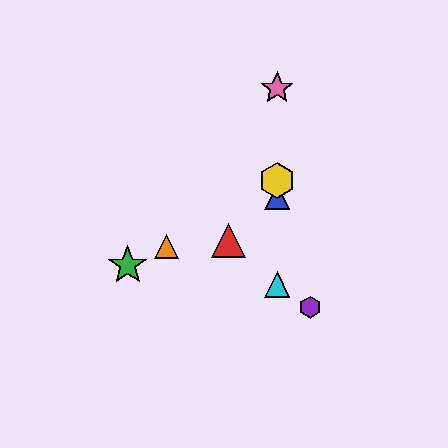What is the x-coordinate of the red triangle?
The red triangle is at x≈229.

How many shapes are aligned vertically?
4 shapes (the blue triangle, the yellow hexagon, the cyan triangle, the pink star) are aligned vertically.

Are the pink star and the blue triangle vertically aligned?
Yes, both are at x≈277.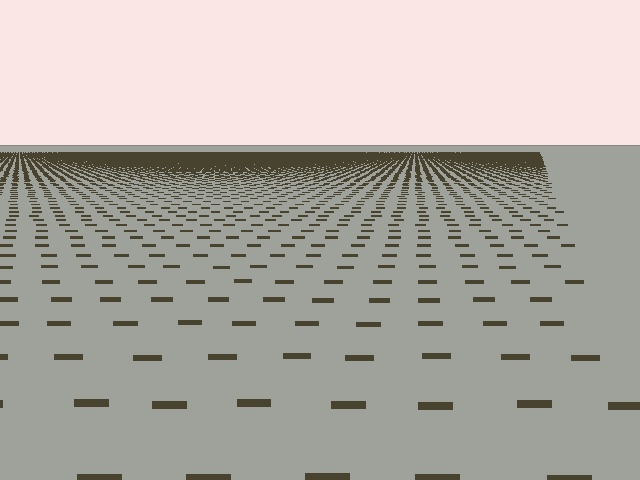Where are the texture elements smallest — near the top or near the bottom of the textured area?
Near the top.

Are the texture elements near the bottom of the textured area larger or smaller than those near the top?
Larger. Near the bottom, elements are closer to the viewer and appear at a bigger on-screen size.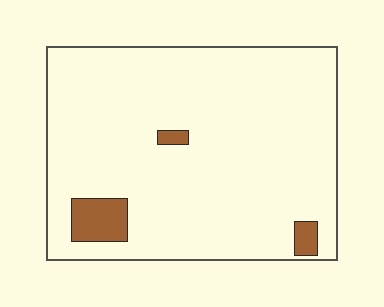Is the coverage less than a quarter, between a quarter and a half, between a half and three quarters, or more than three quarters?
Less than a quarter.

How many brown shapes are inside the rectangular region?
3.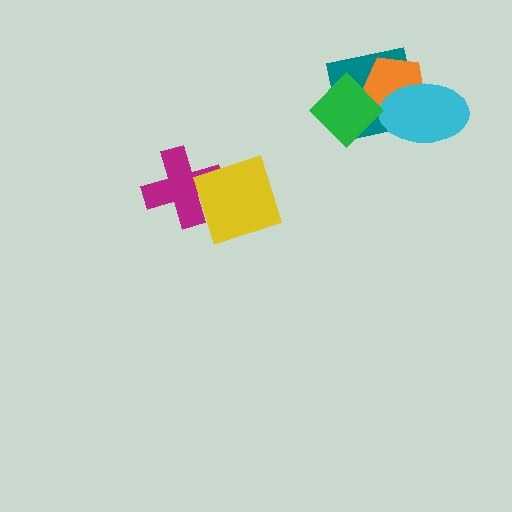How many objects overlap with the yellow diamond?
1 object overlaps with the yellow diamond.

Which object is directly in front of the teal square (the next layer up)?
The orange pentagon is directly in front of the teal square.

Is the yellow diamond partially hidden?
No, no other shape covers it.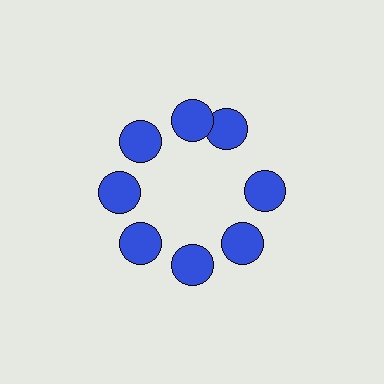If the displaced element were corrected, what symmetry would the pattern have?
It would have 8-fold rotational symmetry — the pattern would map onto itself every 45 degrees.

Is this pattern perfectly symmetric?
No. The 8 blue circles are arranged in a ring, but one element near the 2 o'clock position is rotated out of alignment along the ring, breaking the 8-fold rotational symmetry.